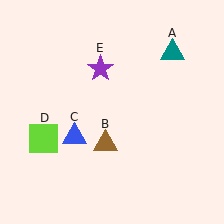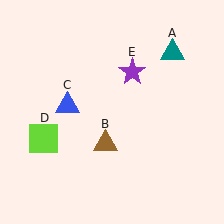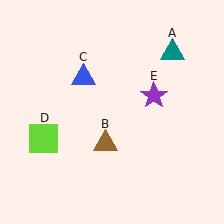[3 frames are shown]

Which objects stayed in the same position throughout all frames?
Teal triangle (object A) and brown triangle (object B) and lime square (object D) remained stationary.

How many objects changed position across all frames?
2 objects changed position: blue triangle (object C), purple star (object E).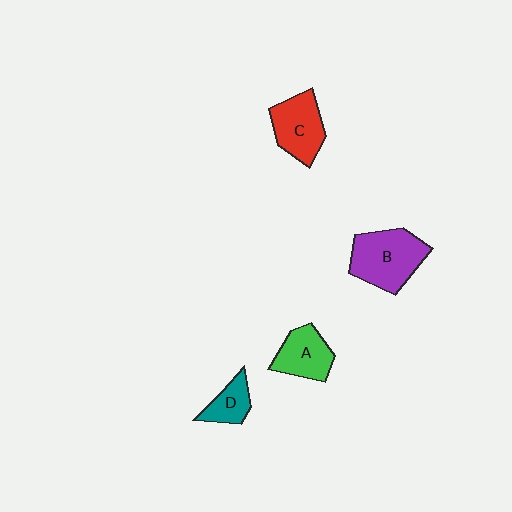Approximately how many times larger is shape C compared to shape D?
Approximately 1.7 times.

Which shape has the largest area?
Shape B (purple).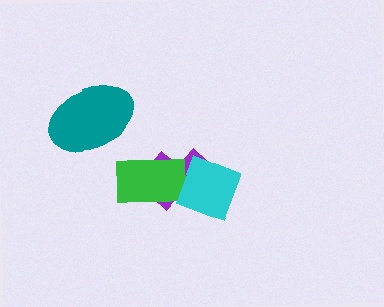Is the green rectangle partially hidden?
No, no other shape covers it.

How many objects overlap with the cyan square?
1 object overlaps with the cyan square.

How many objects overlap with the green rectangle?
1 object overlaps with the green rectangle.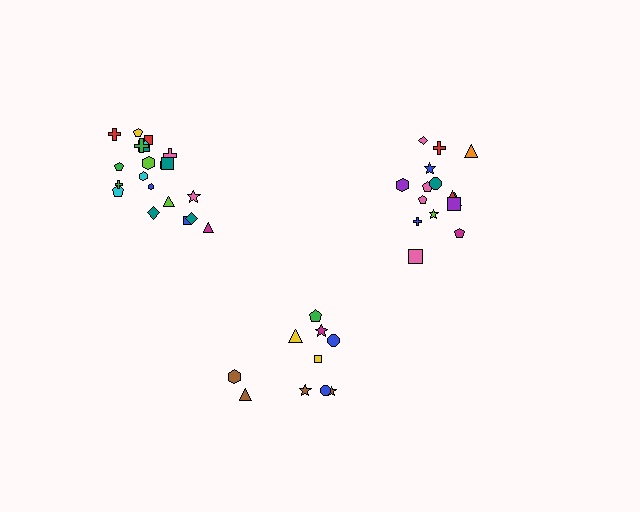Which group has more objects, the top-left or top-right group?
The top-left group.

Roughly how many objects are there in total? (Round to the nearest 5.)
Roughly 45 objects in total.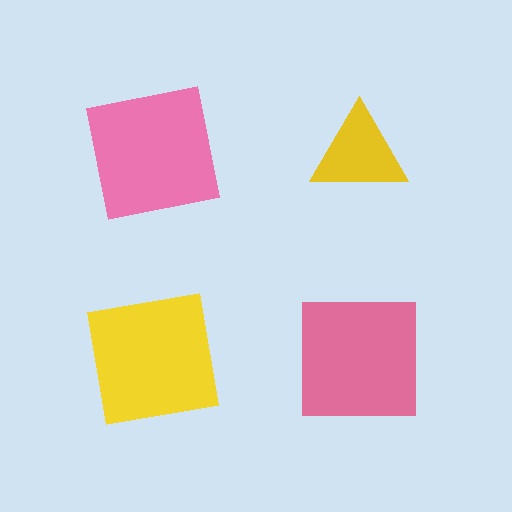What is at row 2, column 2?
A pink square.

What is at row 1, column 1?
A pink square.